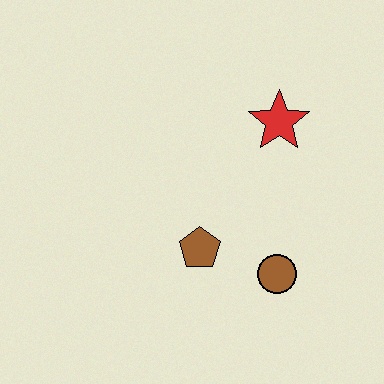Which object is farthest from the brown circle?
The red star is farthest from the brown circle.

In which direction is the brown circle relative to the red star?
The brown circle is below the red star.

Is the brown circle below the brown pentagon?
Yes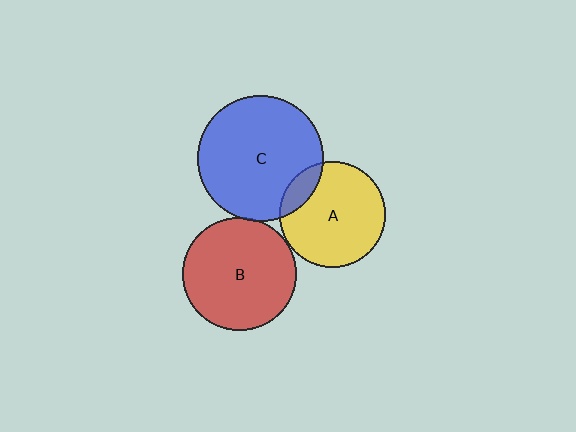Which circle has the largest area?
Circle C (blue).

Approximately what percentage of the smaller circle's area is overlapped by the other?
Approximately 15%.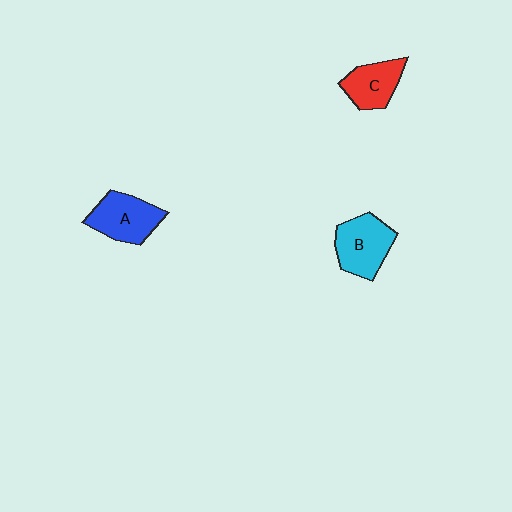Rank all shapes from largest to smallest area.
From largest to smallest: B (cyan), A (blue), C (red).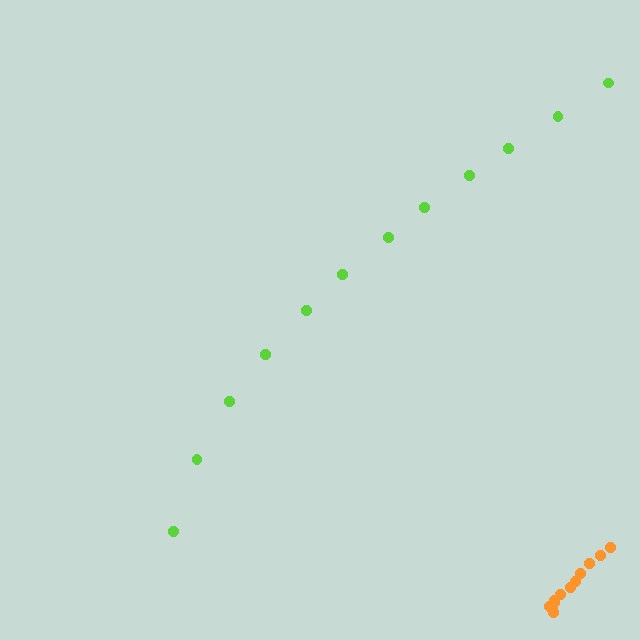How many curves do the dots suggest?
There are 2 distinct paths.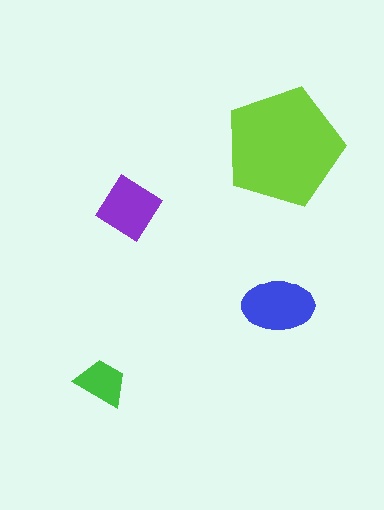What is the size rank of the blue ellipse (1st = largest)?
2nd.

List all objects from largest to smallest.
The lime pentagon, the blue ellipse, the purple diamond, the green trapezoid.